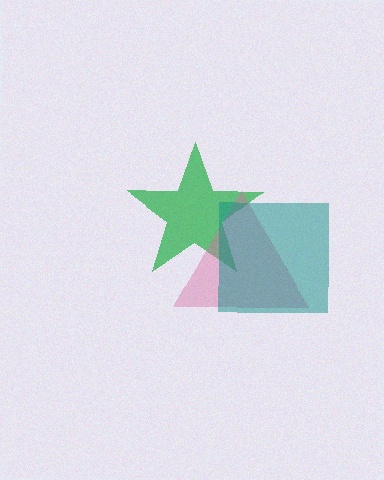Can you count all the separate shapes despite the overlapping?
Yes, there are 3 separate shapes.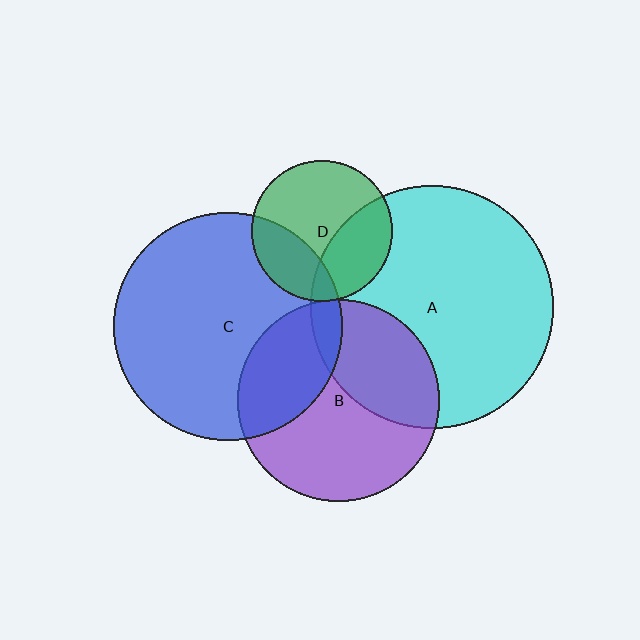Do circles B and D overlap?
Yes.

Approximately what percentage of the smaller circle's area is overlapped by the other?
Approximately 5%.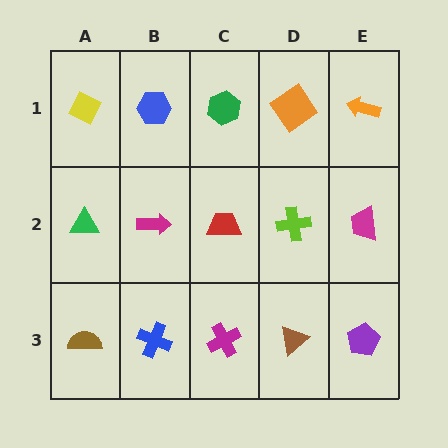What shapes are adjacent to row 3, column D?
A lime cross (row 2, column D), a magenta cross (row 3, column C), a purple pentagon (row 3, column E).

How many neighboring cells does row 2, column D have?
4.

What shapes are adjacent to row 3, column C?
A red trapezoid (row 2, column C), a blue cross (row 3, column B), a brown triangle (row 3, column D).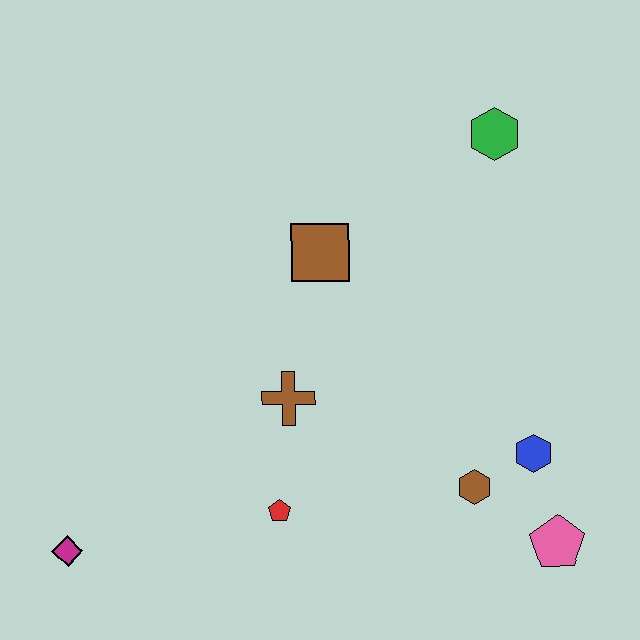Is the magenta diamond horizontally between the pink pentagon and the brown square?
No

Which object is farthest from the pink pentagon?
The magenta diamond is farthest from the pink pentagon.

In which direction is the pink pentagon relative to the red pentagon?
The pink pentagon is to the right of the red pentagon.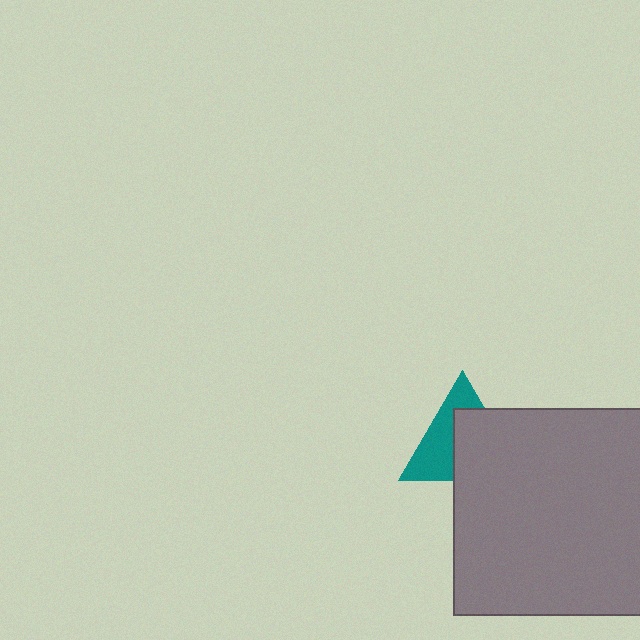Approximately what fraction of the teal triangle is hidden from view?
Roughly 53% of the teal triangle is hidden behind the gray square.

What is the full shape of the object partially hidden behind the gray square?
The partially hidden object is a teal triangle.